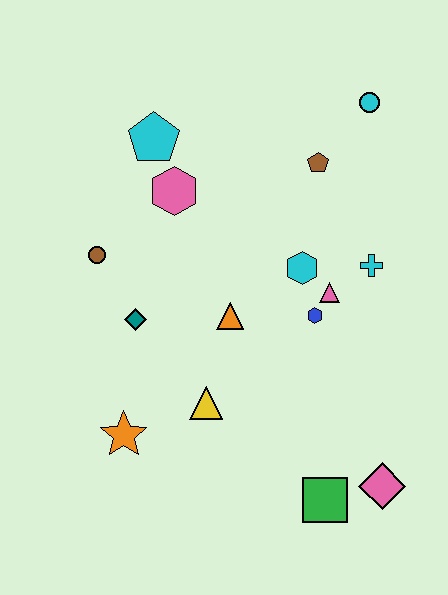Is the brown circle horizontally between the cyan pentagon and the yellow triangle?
No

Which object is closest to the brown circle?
The teal diamond is closest to the brown circle.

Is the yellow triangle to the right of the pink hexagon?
Yes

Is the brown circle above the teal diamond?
Yes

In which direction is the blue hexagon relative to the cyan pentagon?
The blue hexagon is below the cyan pentagon.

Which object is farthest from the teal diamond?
The cyan circle is farthest from the teal diamond.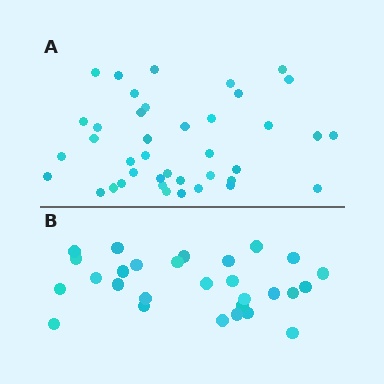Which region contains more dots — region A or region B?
Region A (the top region) has more dots.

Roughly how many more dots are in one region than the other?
Region A has roughly 12 or so more dots than region B.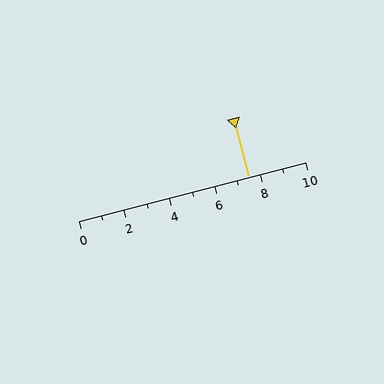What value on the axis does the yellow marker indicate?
The marker indicates approximately 7.5.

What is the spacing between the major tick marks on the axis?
The major ticks are spaced 2 apart.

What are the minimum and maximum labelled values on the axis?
The axis runs from 0 to 10.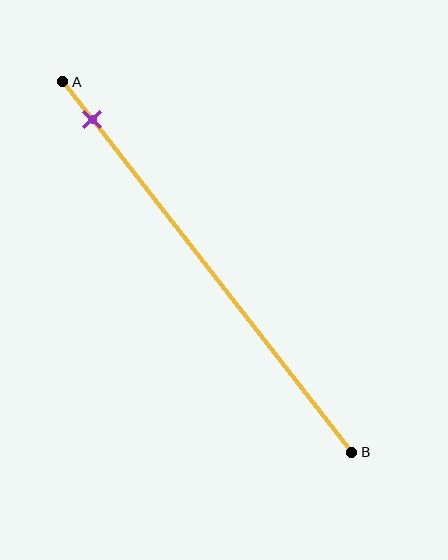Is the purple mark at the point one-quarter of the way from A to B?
No, the mark is at about 10% from A, not at the 25% one-quarter point.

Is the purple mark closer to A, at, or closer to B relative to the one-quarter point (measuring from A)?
The purple mark is closer to point A than the one-quarter point of segment AB.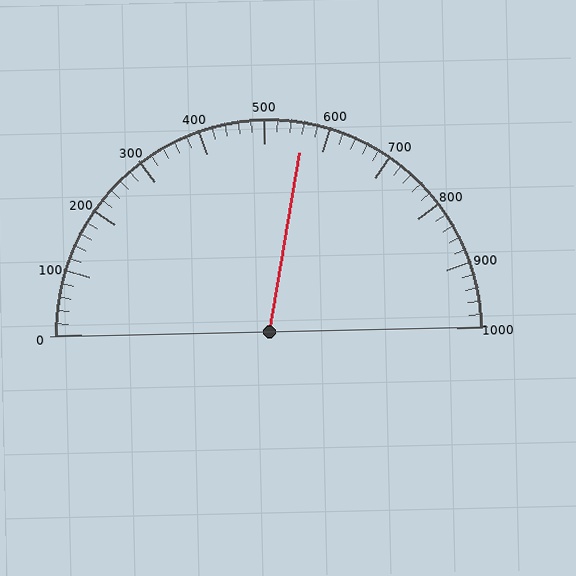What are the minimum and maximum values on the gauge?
The gauge ranges from 0 to 1000.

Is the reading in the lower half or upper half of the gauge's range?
The reading is in the upper half of the range (0 to 1000).